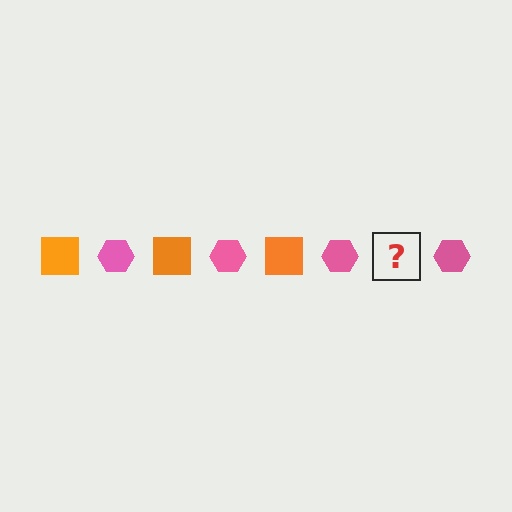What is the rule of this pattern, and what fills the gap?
The rule is that the pattern alternates between orange square and pink hexagon. The gap should be filled with an orange square.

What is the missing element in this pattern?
The missing element is an orange square.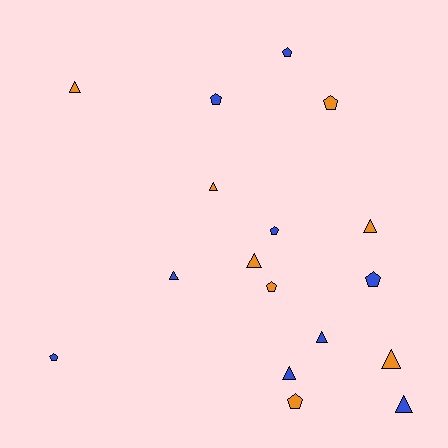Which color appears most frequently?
Blue, with 9 objects.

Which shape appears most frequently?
Triangle, with 9 objects.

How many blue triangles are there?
There are 4 blue triangles.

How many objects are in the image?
There are 17 objects.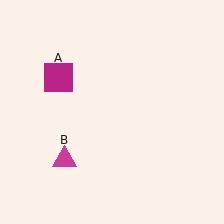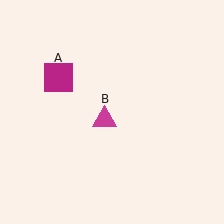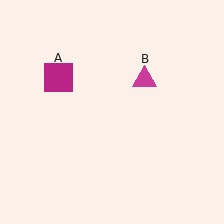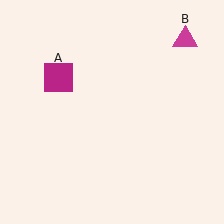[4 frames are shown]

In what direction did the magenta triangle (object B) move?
The magenta triangle (object B) moved up and to the right.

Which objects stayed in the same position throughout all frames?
Magenta square (object A) remained stationary.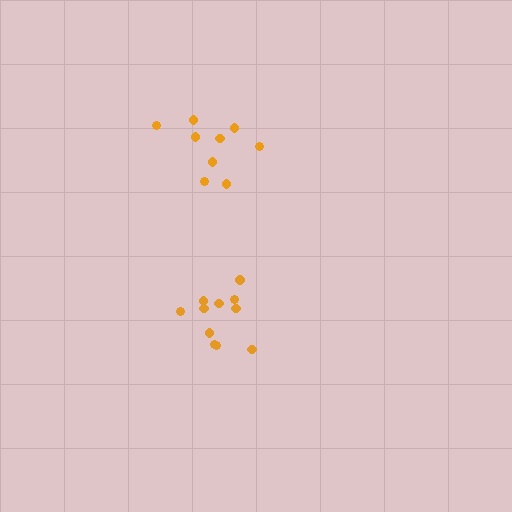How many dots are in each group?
Group 1: 11 dots, Group 2: 9 dots (20 total).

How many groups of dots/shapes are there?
There are 2 groups.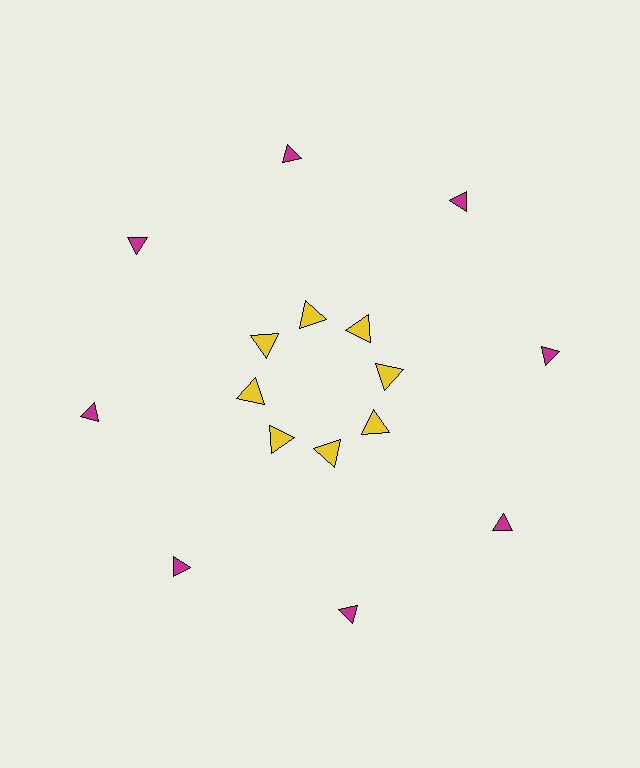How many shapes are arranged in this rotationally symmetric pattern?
There are 16 shapes, arranged in 8 groups of 2.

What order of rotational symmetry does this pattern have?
This pattern has 8-fold rotational symmetry.